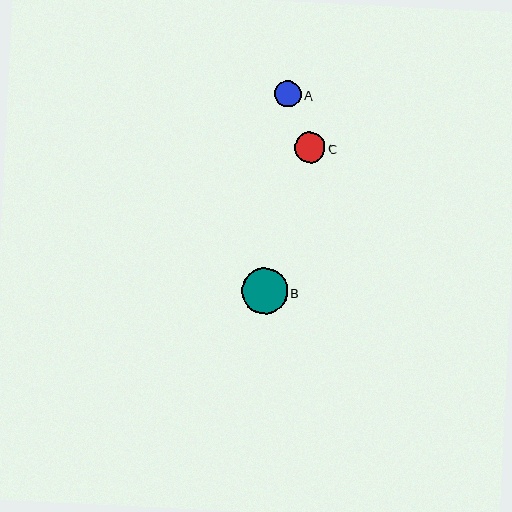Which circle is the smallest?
Circle A is the smallest with a size of approximately 26 pixels.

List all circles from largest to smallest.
From largest to smallest: B, C, A.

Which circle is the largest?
Circle B is the largest with a size of approximately 45 pixels.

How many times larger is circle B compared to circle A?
Circle B is approximately 1.7 times the size of circle A.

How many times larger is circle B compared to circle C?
Circle B is approximately 1.5 times the size of circle C.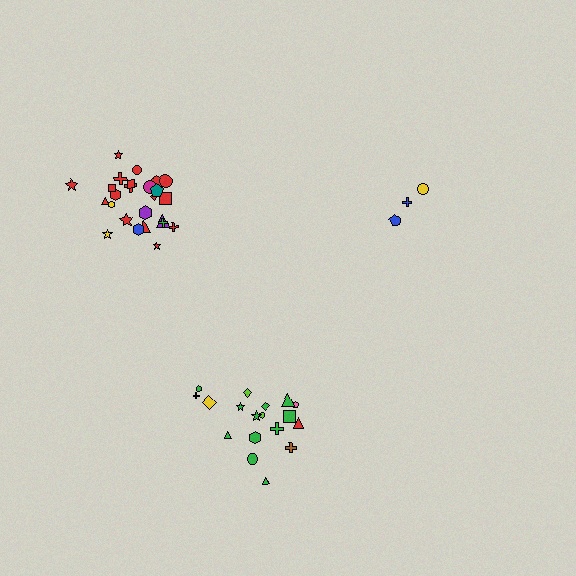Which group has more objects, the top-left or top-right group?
The top-left group.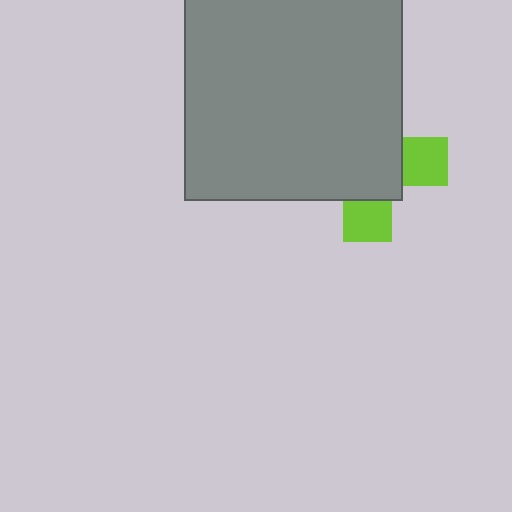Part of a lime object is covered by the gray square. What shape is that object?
It is a cross.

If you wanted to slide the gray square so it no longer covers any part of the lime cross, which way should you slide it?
Slide it toward the upper-left — that is the most direct way to separate the two shapes.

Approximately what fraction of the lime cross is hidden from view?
Roughly 69% of the lime cross is hidden behind the gray square.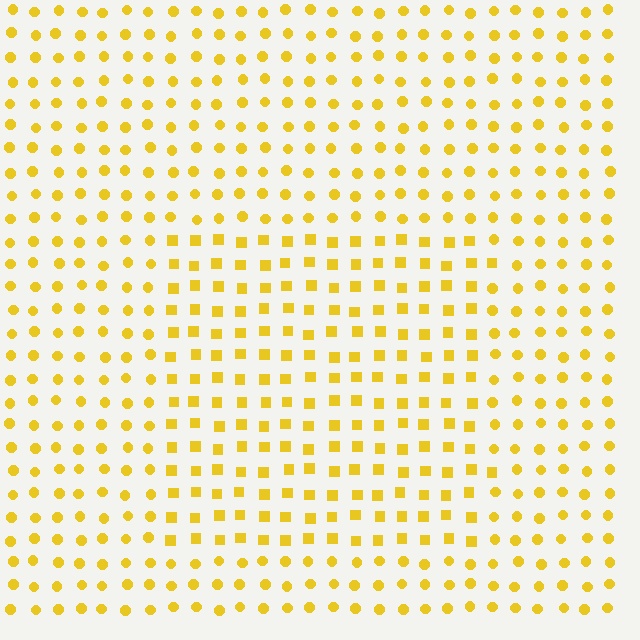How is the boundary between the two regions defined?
The boundary is defined by a change in element shape: squares inside vs. circles outside. All elements share the same color and spacing.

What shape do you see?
I see a rectangle.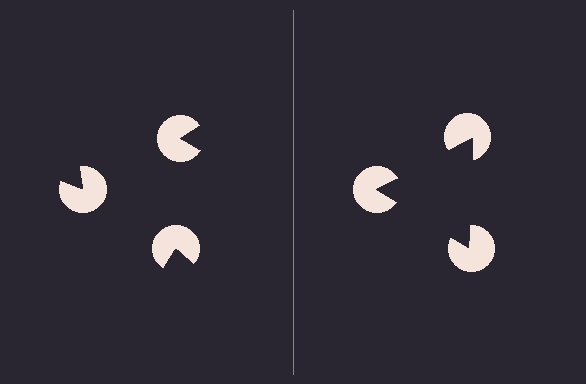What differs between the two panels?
The pac-man discs are positioned identically on both sides; only the wedge orientations differ. On the right they align to a triangle; on the left they are misaligned.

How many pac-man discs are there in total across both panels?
6 — 3 on each side.